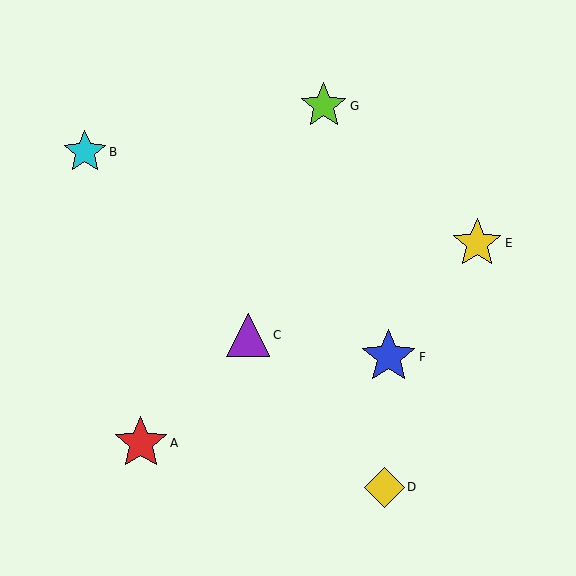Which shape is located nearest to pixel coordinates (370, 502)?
The yellow diamond (labeled D) at (384, 487) is nearest to that location.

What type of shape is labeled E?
Shape E is a yellow star.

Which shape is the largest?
The blue star (labeled F) is the largest.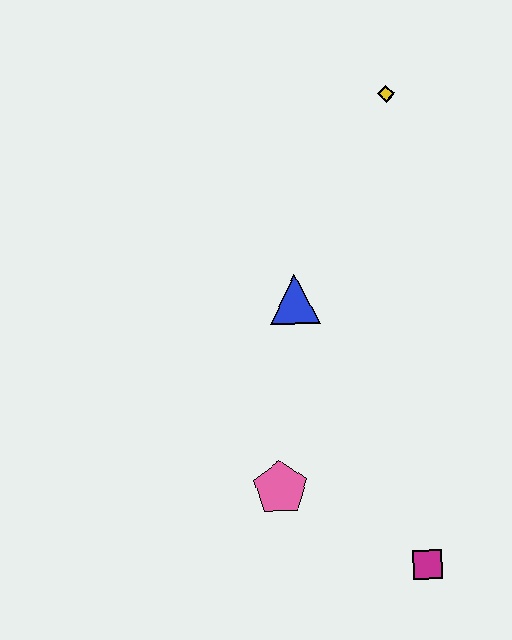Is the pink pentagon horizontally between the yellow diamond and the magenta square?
No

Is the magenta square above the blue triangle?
No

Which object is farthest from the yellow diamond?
The magenta square is farthest from the yellow diamond.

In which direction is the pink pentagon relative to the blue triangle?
The pink pentagon is below the blue triangle.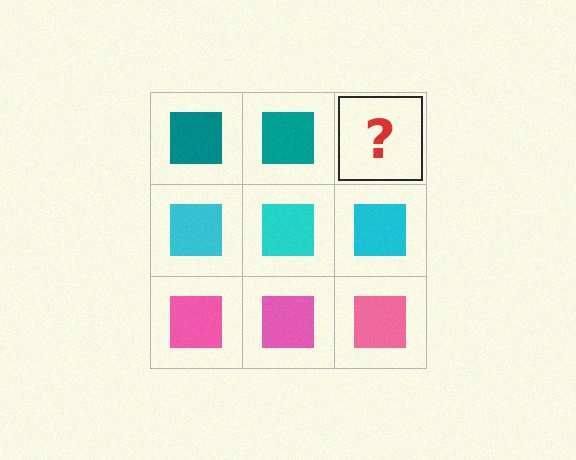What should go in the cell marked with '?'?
The missing cell should contain a teal square.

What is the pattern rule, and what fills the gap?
The rule is that each row has a consistent color. The gap should be filled with a teal square.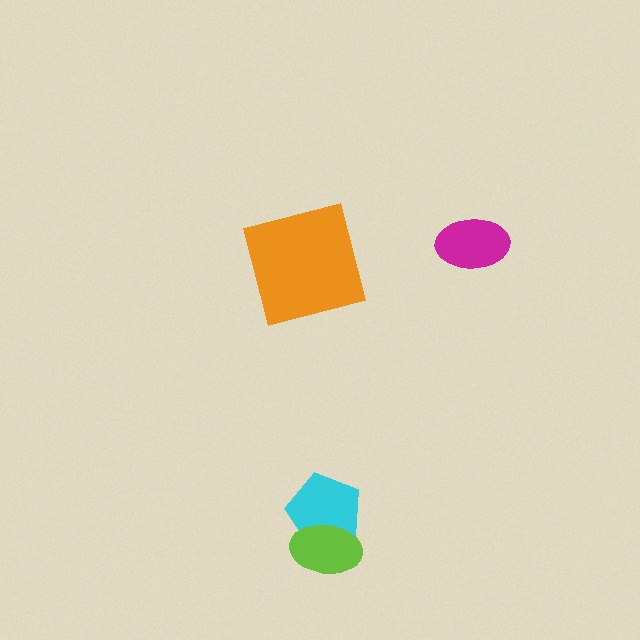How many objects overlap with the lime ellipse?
1 object overlaps with the lime ellipse.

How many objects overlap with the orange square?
0 objects overlap with the orange square.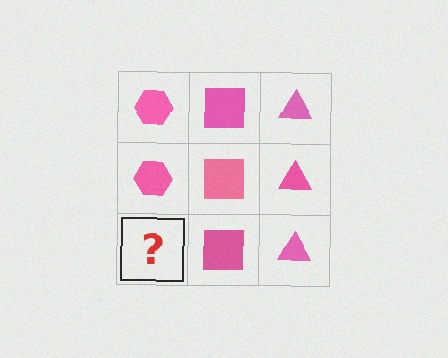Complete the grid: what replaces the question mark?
The question mark should be replaced with a pink hexagon.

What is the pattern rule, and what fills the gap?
The rule is that each column has a consistent shape. The gap should be filled with a pink hexagon.